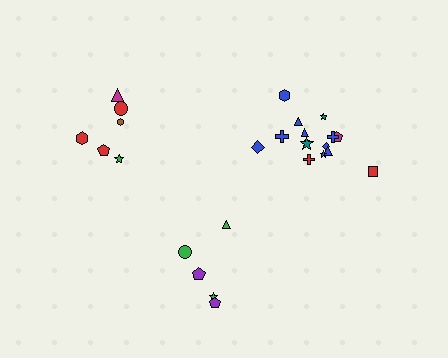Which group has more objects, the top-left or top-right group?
The top-right group.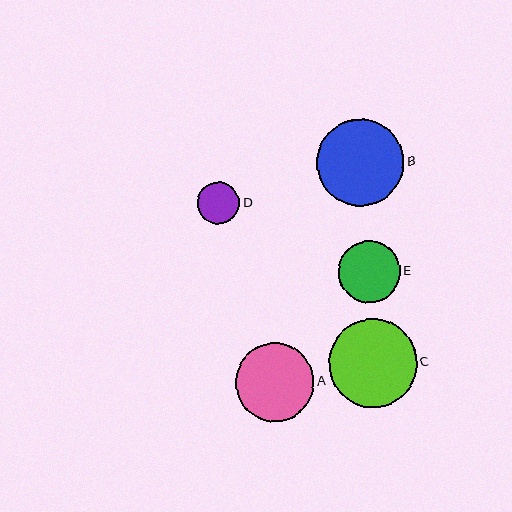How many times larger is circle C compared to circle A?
Circle C is approximately 1.1 times the size of circle A.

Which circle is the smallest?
Circle D is the smallest with a size of approximately 43 pixels.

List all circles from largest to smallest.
From largest to smallest: C, B, A, E, D.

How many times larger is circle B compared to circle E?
Circle B is approximately 1.4 times the size of circle E.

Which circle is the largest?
Circle C is the largest with a size of approximately 88 pixels.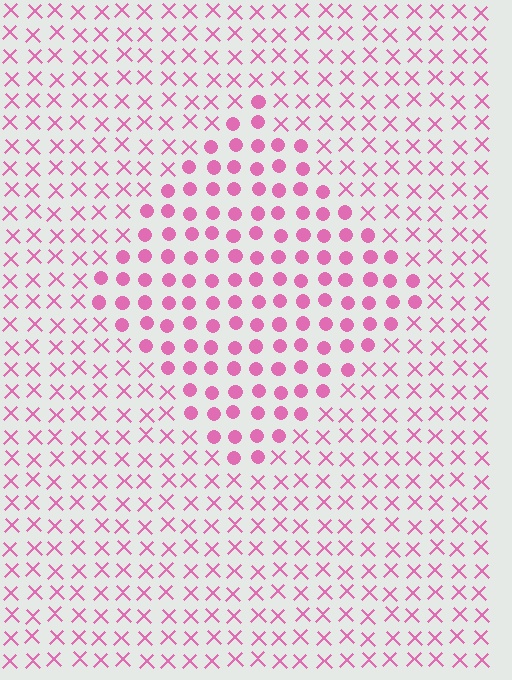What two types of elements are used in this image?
The image uses circles inside the diamond region and X marks outside it.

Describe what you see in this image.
The image is filled with small pink elements arranged in a uniform grid. A diamond-shaped region contains circles, while the surrounding area contains X marks. The boundary is defined purely by the change in element shape.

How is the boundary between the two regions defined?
The boundary is defined by a change in element shape: circles inside vs. X marks outside. All elements share the same color and spacing.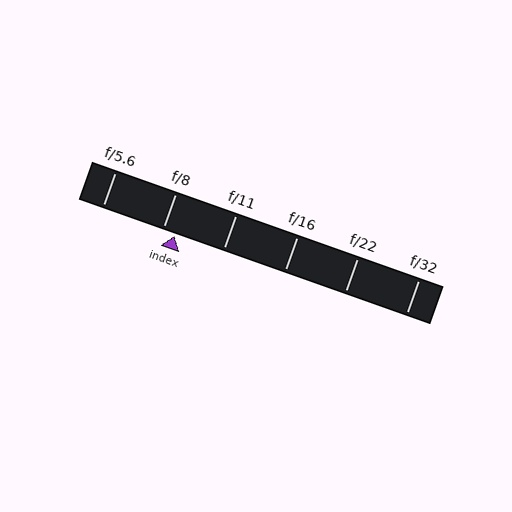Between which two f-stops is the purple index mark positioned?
The index mark is between f/8 and f/11.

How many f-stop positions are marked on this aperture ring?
There are 6 f-stop positions marked.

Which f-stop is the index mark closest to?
The index mark is closest to f/8.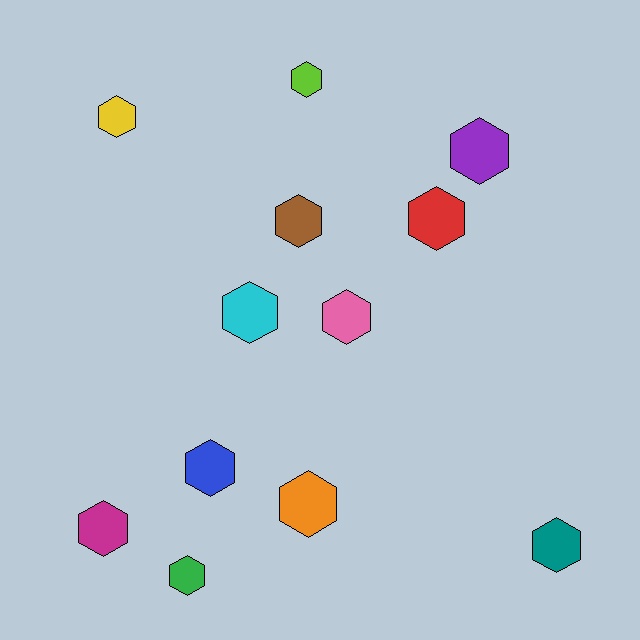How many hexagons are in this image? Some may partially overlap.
There are 12 hexagons.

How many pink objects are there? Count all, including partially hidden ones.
There is 1 pink object.